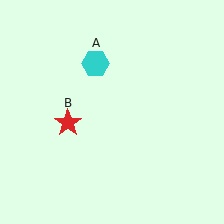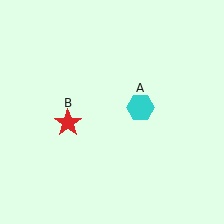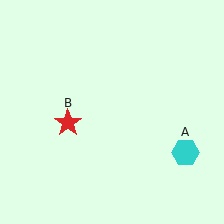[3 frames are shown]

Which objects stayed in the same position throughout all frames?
Red star (object B) remained stationary.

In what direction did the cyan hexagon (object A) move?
The cyan hexagon (object A) moved down and to the right.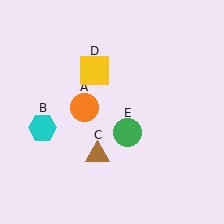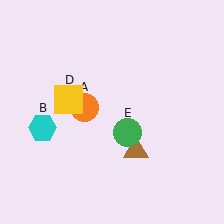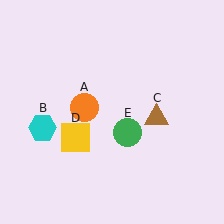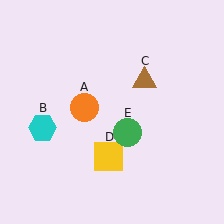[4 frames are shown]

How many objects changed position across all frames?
2 objects changed position: brown triangle (object C), yellow square (object D).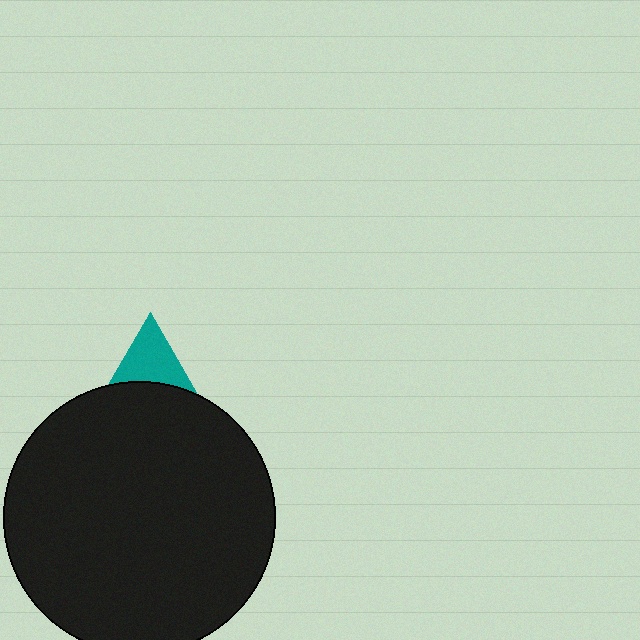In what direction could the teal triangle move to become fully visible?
The teal triangle could move up. That would shift it out from behind the black circle entirely.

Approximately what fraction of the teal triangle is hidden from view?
Roughly 61% of the teal triangle is hidden behind the black circle.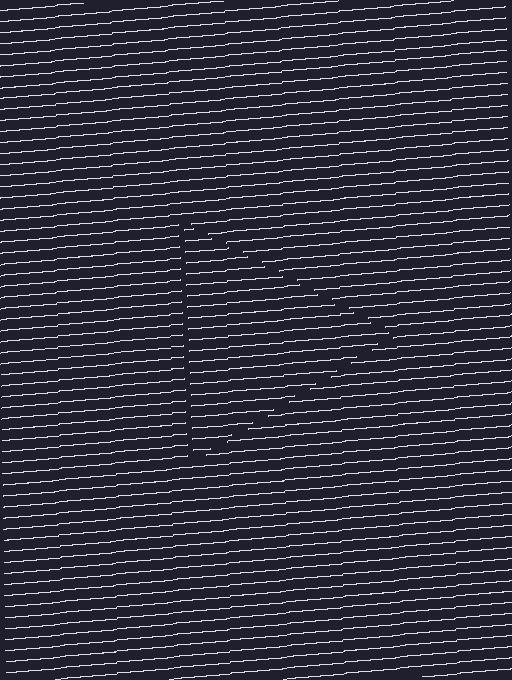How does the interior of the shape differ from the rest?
The interior of the shape contains the same grating, shifted by half a period — the contour is defined by the phase discontinuity where line-ends from the inner and outer gratings abut.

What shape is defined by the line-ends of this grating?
An illusory triangle. The interior of the shape contains the same grating, shifted by half a period — the contour is defined by the phase discontinuity where line-ends from the inner and outer gratings abut.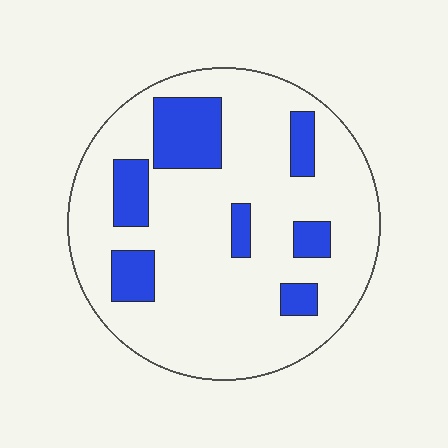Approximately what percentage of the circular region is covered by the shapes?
Approximately 20%.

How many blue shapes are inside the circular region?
7.